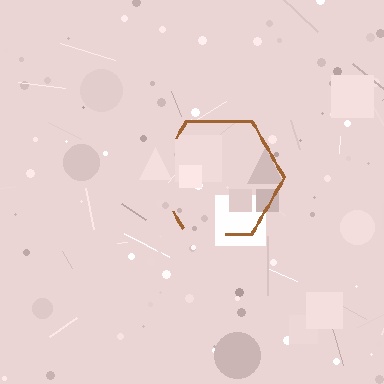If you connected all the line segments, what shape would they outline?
They would outline a hexagon.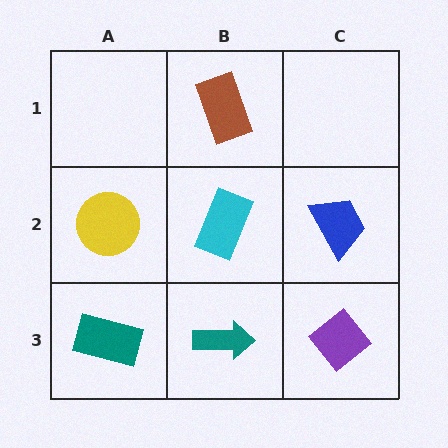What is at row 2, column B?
A cyan rectangle.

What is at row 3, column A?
A teal rectangle.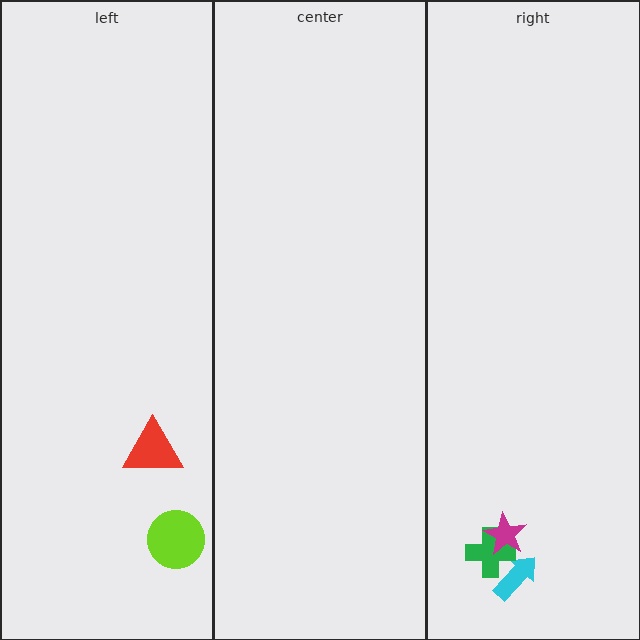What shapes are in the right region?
The cyan arrow, the green cross, the magenta star.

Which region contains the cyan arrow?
The right region.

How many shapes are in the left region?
2.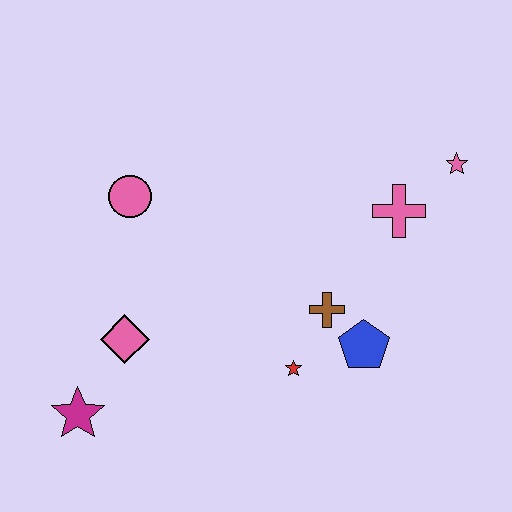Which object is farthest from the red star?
The pink star is farthest from the red star.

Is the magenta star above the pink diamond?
No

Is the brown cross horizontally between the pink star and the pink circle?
Yes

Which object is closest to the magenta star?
The pink diamond is closest to the magenta star.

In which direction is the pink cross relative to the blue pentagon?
The pink cross is above the blue pentagon.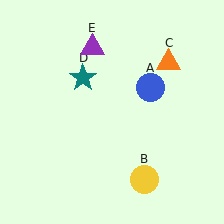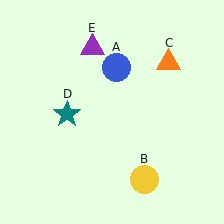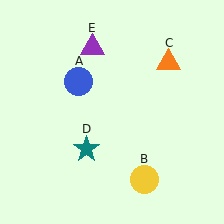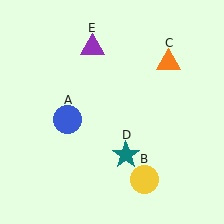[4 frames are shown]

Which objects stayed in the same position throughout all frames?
Yellow circle (object B) and orange triangle (object C) and purple triangle (object E) remained stationary.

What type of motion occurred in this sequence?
The blue circle (object A), teal star (object D) rotated counterclockwise around the center of the scene.